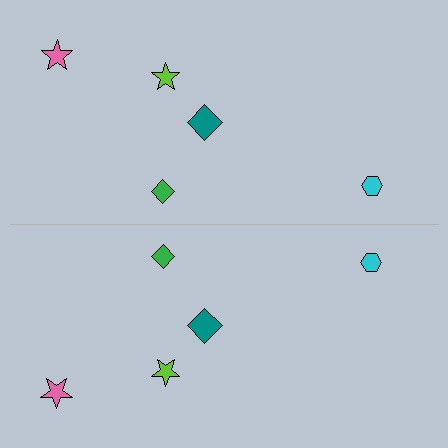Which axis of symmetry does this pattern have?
The pattern has a horizontal axis of symmetry running through the center of the image.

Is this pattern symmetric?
Yes, this pattern has bilateral (reflection) symmetry.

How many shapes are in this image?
There are 10 shapes in this image.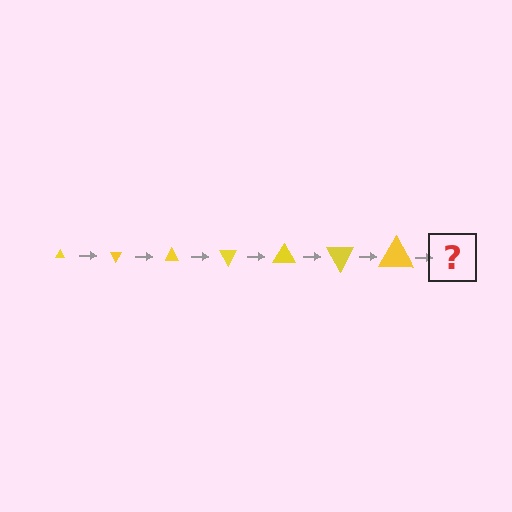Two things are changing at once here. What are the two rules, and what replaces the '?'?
The two rules are that the triangle grows larger each step and it rotates 60 degrees each step. The '?' should be a triangle, larger than the previous one and rotated 420 degrees from the start.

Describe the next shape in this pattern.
It should be a triangle, larger than the previous one and rotated 420 degrees from the start.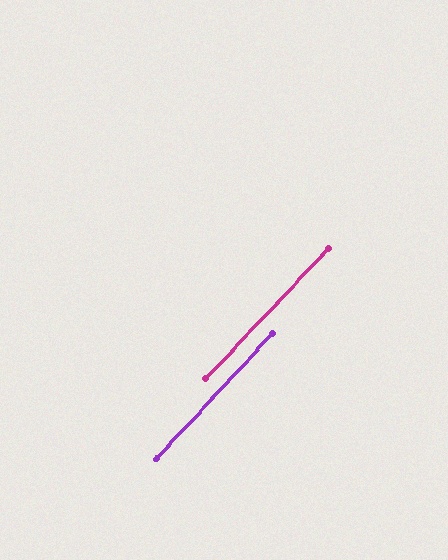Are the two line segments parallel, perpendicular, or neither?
Parallel — their directions differ by only 0.5°.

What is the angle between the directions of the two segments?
Approximately 1 degree.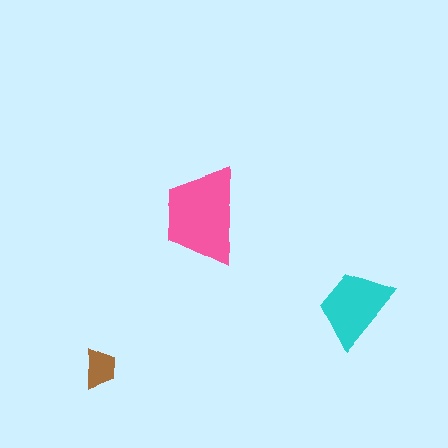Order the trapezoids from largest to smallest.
the pink one, the cyan one, the brown one.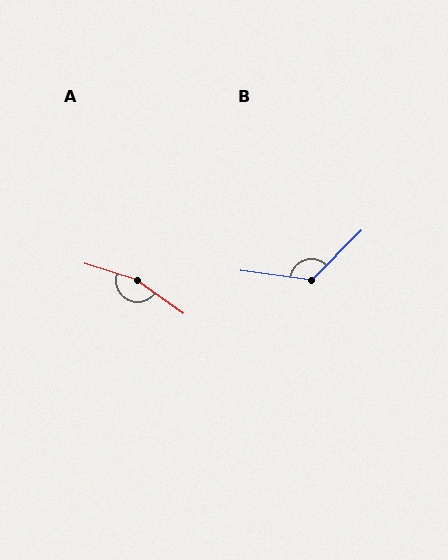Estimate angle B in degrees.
Approximately 127 degrees.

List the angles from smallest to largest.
B (127°), A (162°).